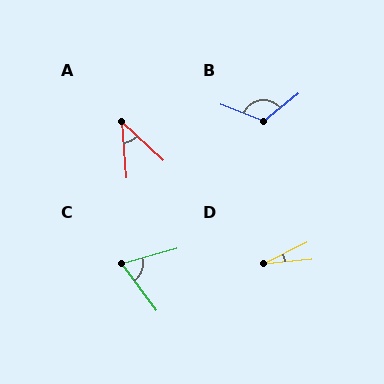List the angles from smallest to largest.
D (21°), A (42°), C (69°), B (121°).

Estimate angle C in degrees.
Approximately 69 degrees.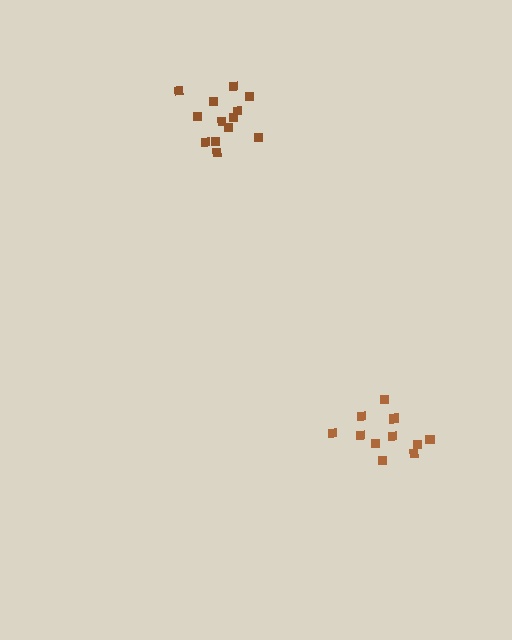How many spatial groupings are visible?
There are 2 spatial groupings.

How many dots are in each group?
Group 1: 11 dots, Group 2: 13 dots (24 total).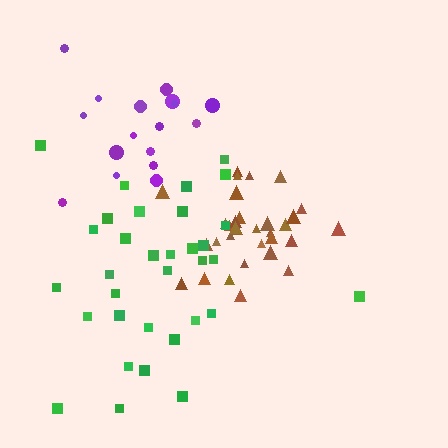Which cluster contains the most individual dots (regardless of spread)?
Green (34).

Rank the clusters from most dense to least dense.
brown, purple, green.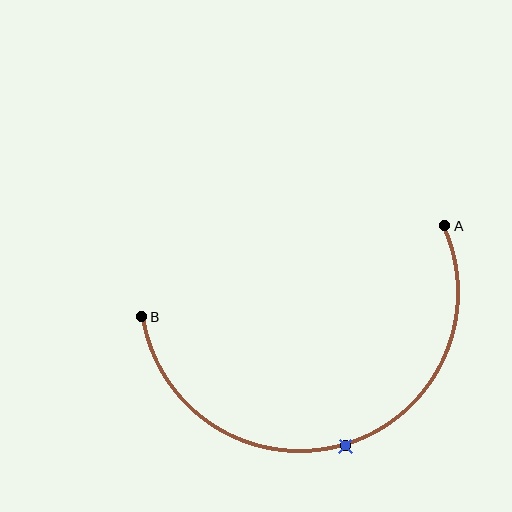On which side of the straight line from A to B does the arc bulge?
The arc bulges below the straight line connecting A and B.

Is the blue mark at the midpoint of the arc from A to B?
Yes. The blue mark lies on the arc at equal arc-length from both A and B — it is the arc midpoint.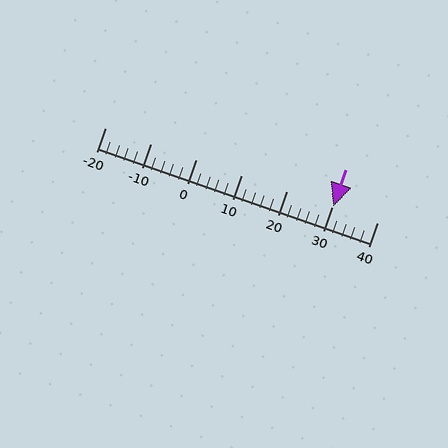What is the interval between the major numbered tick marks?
The major tick marks are spaced 10 units apart.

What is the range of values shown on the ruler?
The ruler shows values from -20 to 40.